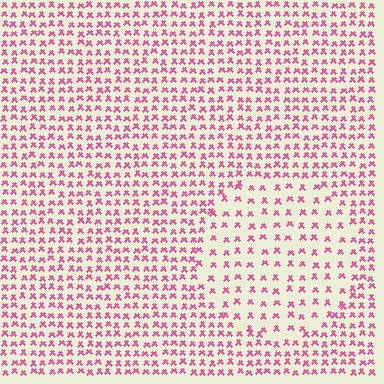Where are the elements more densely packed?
The elements are more densely packed outside the circle boundary.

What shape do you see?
I see a circle.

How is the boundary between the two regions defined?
The boundary is defined by a change in element density (approximately 1.9x ratio). All elements are the same color, size, and shape.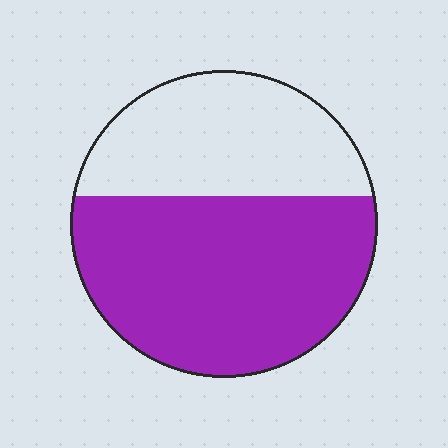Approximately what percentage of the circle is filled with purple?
Approximately 60%.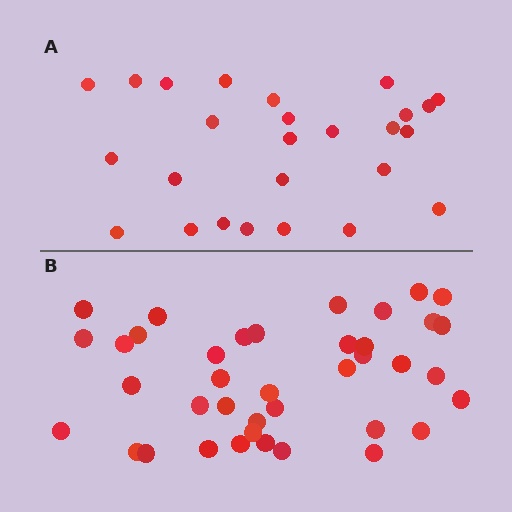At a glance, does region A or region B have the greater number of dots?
Region B (the bottom region) has more dots.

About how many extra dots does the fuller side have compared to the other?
Region B has approximately 15 more dots than region A.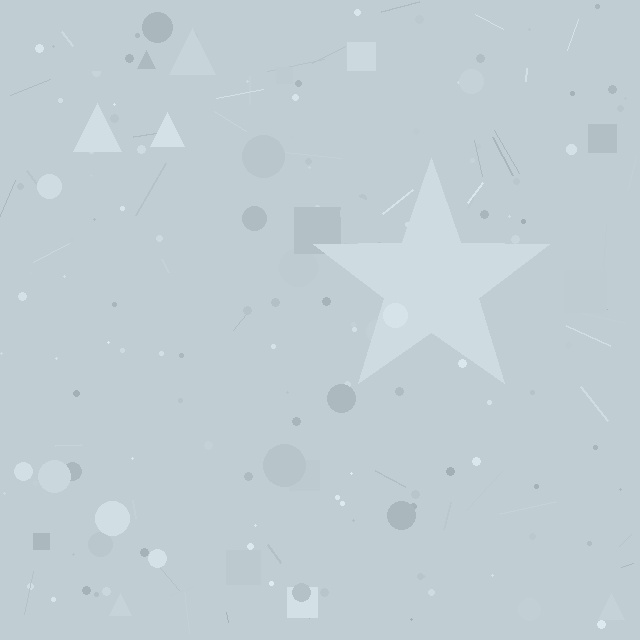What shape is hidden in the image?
A star is hidden in the image.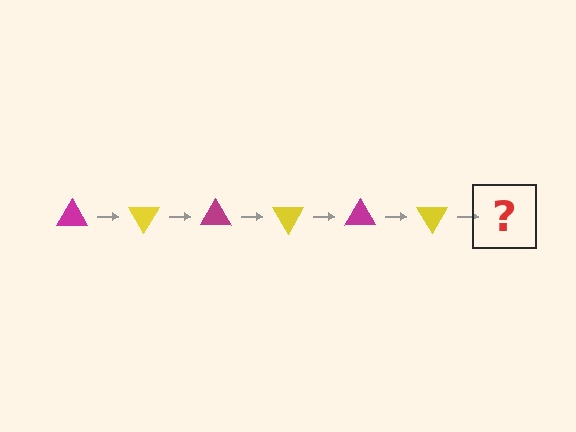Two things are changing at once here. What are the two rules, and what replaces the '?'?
The two rules are that it rotates 60 degrees each step and the color cycles through magenta and yellow. The '?' should be a magenta triangle, rotated 360 degrees from the start.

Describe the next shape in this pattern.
It should be a magenta triangle, rotated 360 degrees from the start.